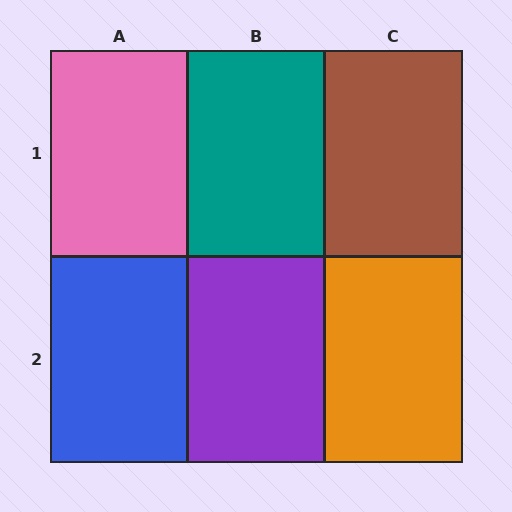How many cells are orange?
1 cell is orange.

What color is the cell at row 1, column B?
Teal.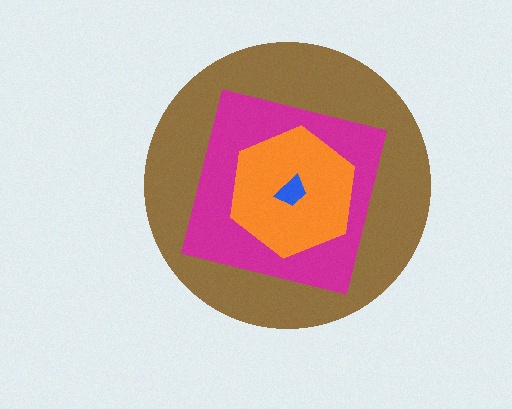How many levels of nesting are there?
4.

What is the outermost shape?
The brown circle.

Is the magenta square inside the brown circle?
Yes.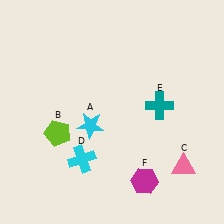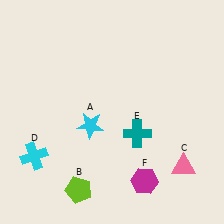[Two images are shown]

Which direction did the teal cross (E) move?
The teal cross (E) moved down.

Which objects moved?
The objects that moved are: the lime pentagon (B), the cyan cross (D), the teal cross (E).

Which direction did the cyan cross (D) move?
The cyan cross (D) moved left.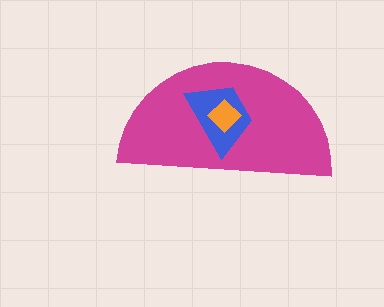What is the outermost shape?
The magenta semicircle.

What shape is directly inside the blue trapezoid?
The orange diamond.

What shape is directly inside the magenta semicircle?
The blue trapezoid.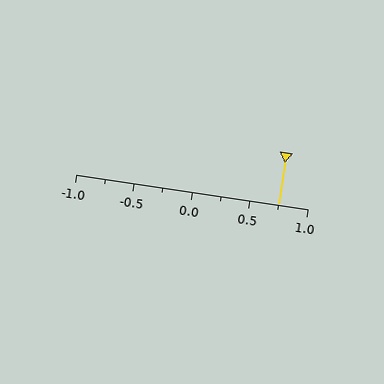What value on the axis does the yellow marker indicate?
The marker indicates approximately 0.75.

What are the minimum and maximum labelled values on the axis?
The axis runs from -1.0 to 1.0.